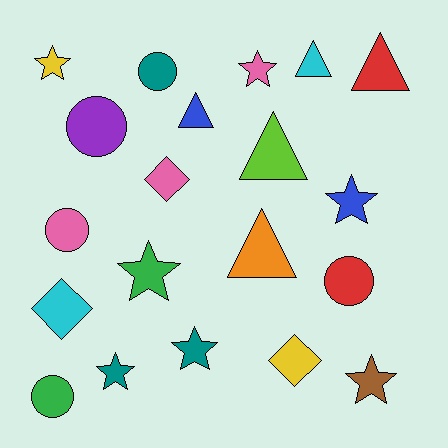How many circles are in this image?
There are 5 circles.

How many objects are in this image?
There are 20 objects.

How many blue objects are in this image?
There are 2 blue objects.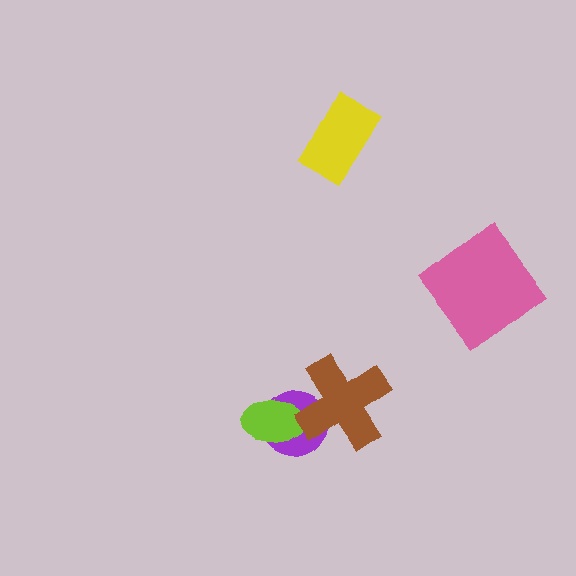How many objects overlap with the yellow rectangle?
0 objects overlap with the yellow rectangle.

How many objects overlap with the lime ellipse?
2 objects overlap with the lime ellipse.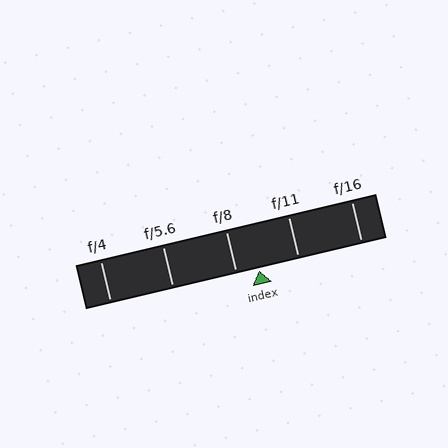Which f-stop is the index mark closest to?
The index mark is closest to f/8.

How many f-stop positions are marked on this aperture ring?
There are 5 f-stop positions marked.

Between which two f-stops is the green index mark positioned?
The index mark is between f/8 and f/11.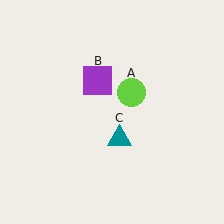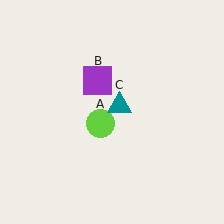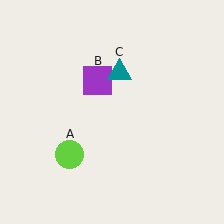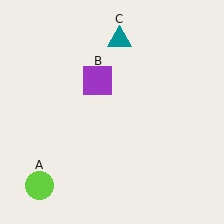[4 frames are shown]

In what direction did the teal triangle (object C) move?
The teal triangle (object C) moved up.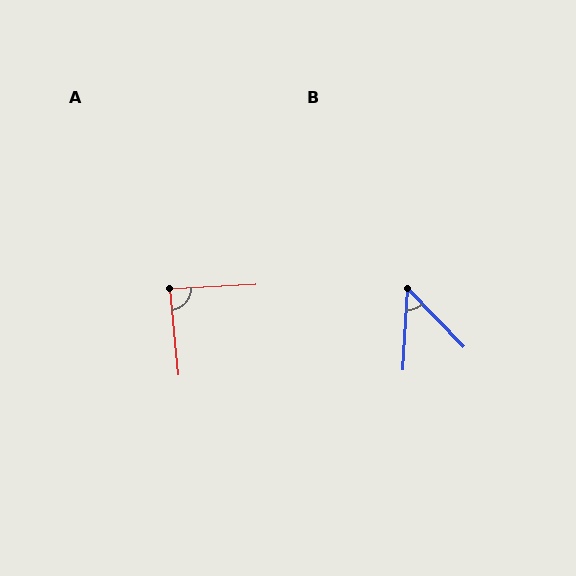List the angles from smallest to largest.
B (47°), A (88°).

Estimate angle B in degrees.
Approximately 47 degrees.